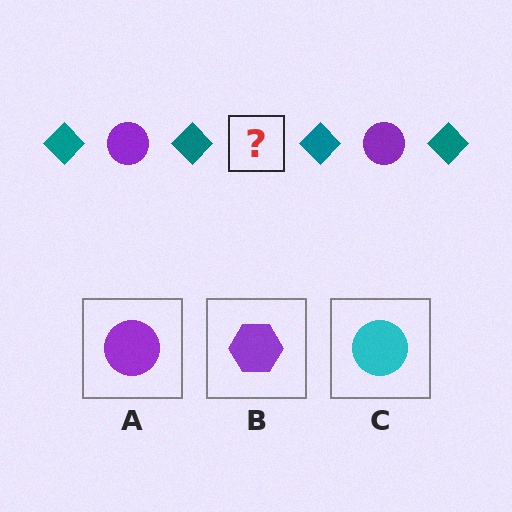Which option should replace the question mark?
Option A.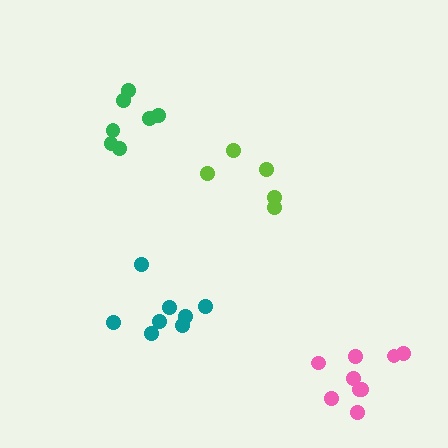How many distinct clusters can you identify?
There are 4 distinct clusters.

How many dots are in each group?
Group 1: 7 dots, Group 2: 5 dots, Group 3: 9 dots, Group 4: 8 dots (29 total).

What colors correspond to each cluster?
The clusters are colored: green, lime, pink, teal.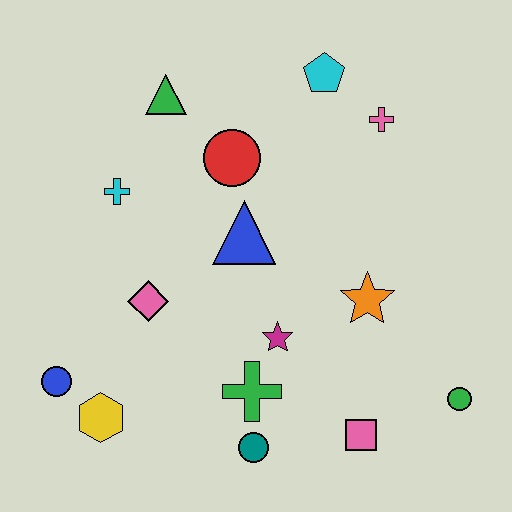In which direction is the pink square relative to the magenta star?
The pink square is below the magenta star.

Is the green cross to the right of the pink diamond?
Yes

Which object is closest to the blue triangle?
The red circle is closest to the blue triangle.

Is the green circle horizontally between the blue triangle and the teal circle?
No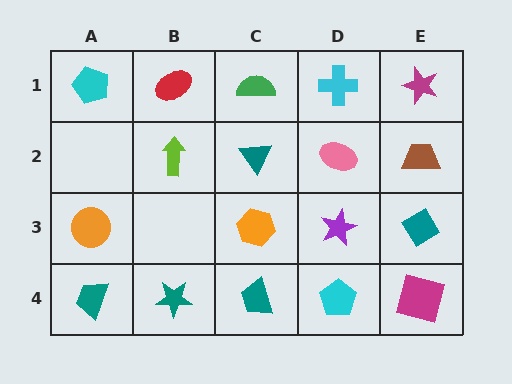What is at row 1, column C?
A green semicircle.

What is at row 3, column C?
An orange hexagon.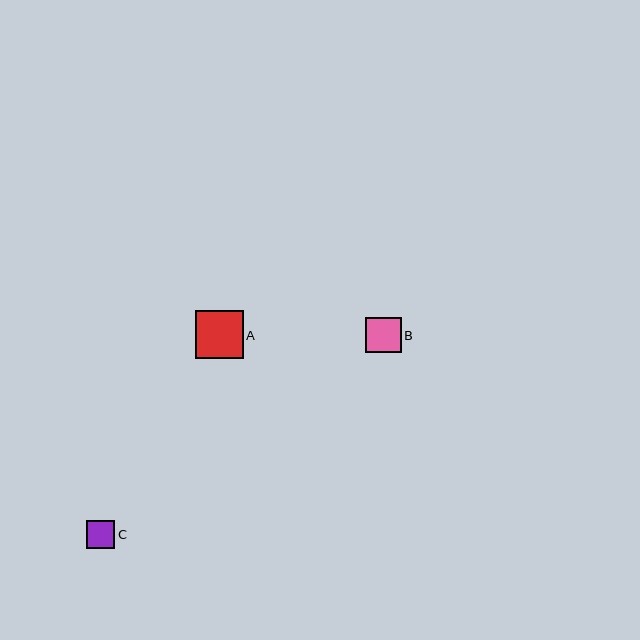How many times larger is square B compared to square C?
Square B is approximately 1.3 times the size of square C.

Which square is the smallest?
Square C is the smallest with a size of approximately 28 pixels.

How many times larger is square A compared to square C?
Square A is approximately 1.7 times the size of square C.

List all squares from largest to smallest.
From largest to smallest: A, B, C.